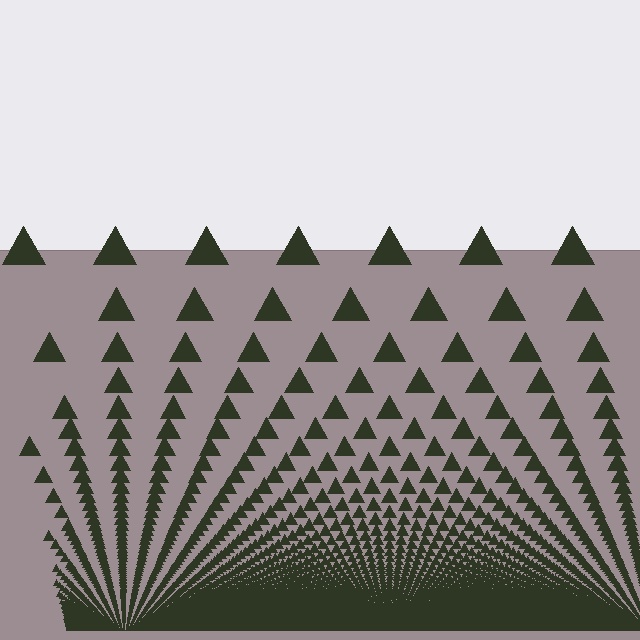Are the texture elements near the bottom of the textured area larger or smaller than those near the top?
Smaller. The gradient is inverted — elements near the bottom are smaller and denser.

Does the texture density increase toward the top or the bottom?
Density increases toward the bottom.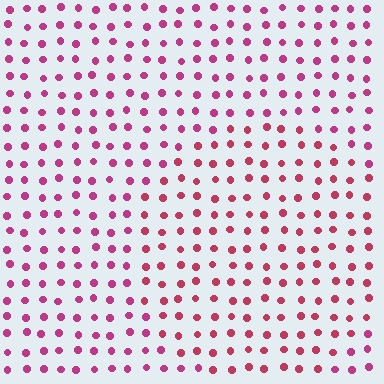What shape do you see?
I see a circle.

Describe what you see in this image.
The image is filled with small magenta elements in a uniform arrangement. A circle-shaped region is visible where the elements are tinted to a slightly different hue, forming a subtle color boundary.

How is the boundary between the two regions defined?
The boundary is defined purely by a slight shift in hue (about 20 degrees). Spacing, size, and orientation are identical on both sides.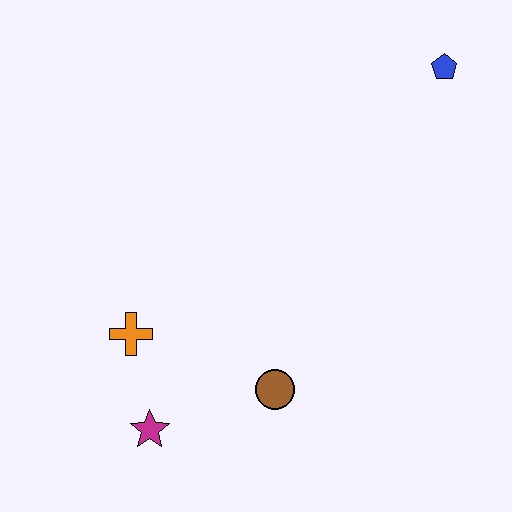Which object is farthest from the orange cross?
The blue pentagon is farthest from the orange cross.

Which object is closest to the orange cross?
The magenta star is closest to the orange cross.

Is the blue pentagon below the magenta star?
No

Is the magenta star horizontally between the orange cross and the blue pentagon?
Yes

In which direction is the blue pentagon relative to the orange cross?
The blue pentagon is to the right of the orange cross.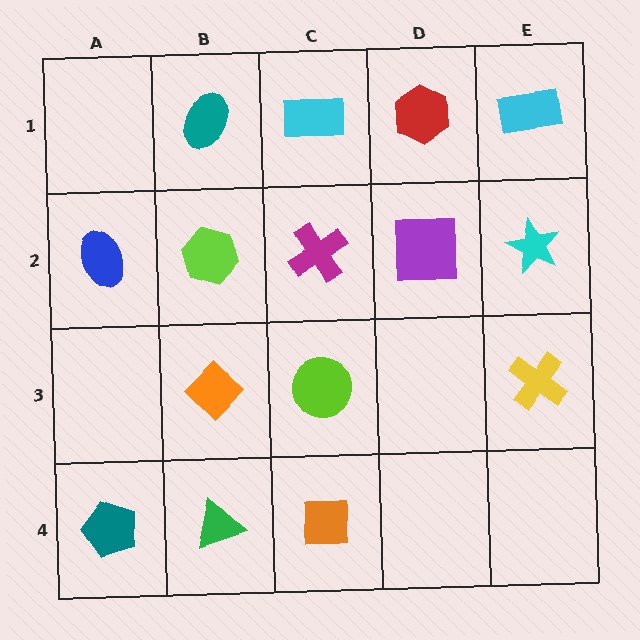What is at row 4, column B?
A green triangle.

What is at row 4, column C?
An orange square.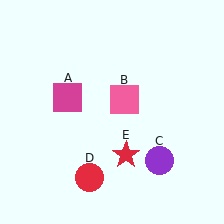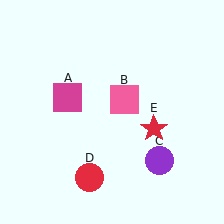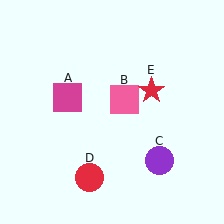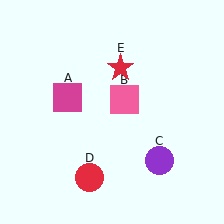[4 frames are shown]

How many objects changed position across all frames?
1 object changed position: red star (object E).